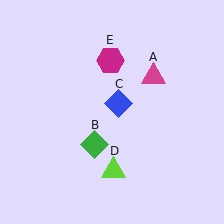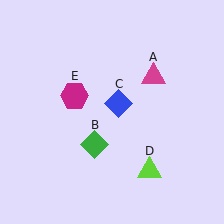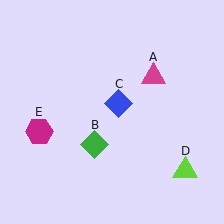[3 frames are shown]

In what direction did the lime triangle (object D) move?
The lime triangle (object D) moved right.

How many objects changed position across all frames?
2 objects changed position: lime triangle (object D), magenta hexagon (object E).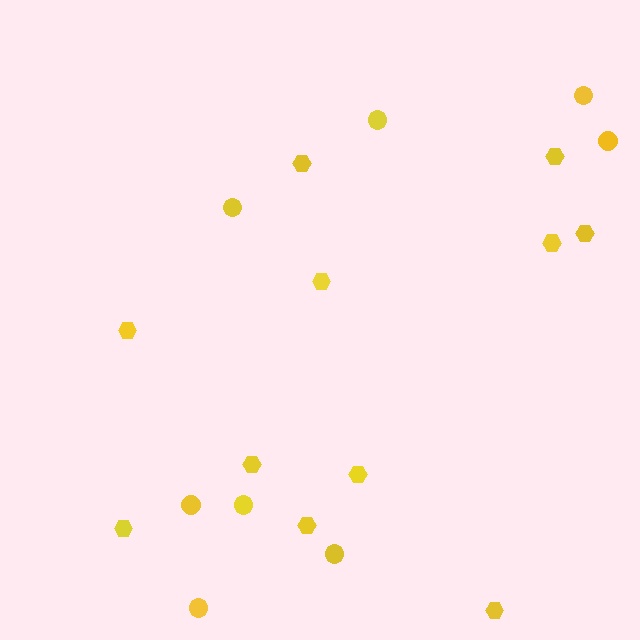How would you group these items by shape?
There are 2 groups: one group of circles (8) and one group of hexagons (11).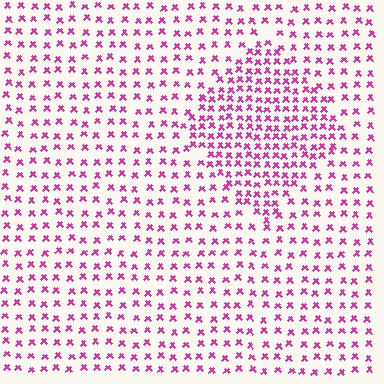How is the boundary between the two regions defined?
The boundary is defined by a change in element density (approximately 1.9x ratio). All elements are the same color, size, and shape.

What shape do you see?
I see a diamond.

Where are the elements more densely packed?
The elements are more densely packed inside the diamond boundary.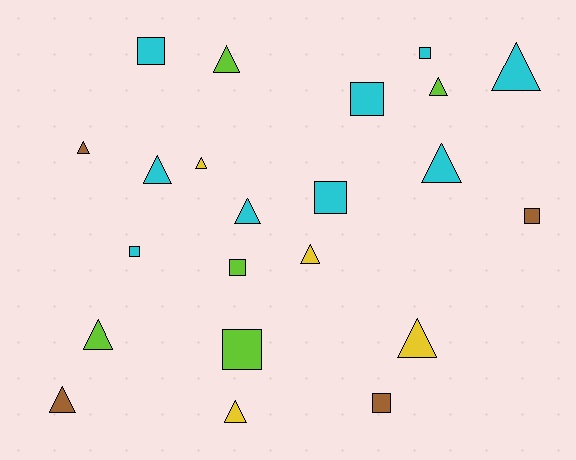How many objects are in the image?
There are 22 objects.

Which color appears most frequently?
Cyan, with 9 objects.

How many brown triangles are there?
There are 2 brown triangles.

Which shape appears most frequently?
Triangle, with 13 objects.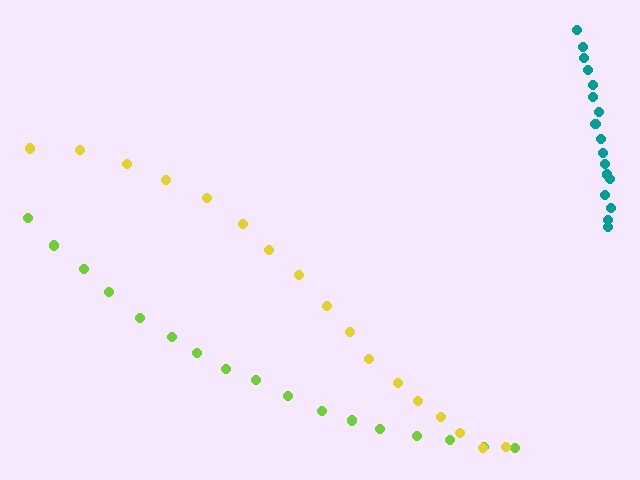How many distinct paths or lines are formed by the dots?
There are 3 distinct paths.